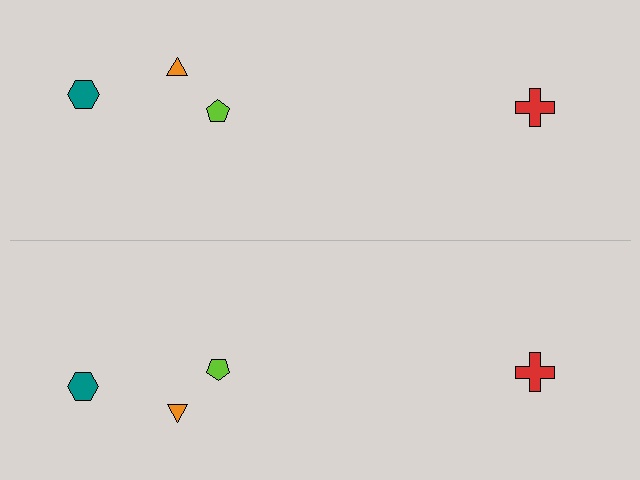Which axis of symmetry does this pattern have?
The pattern has a horizontal axis of symmetry running through the center of the image.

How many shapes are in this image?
There are 8 shapes in this image.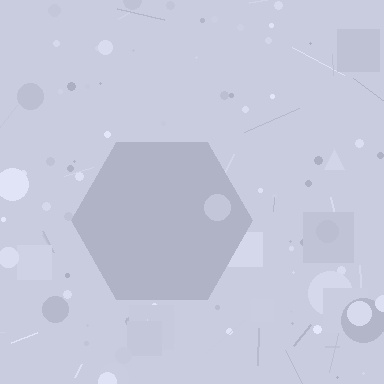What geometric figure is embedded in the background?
A hexagon is embedded in the background.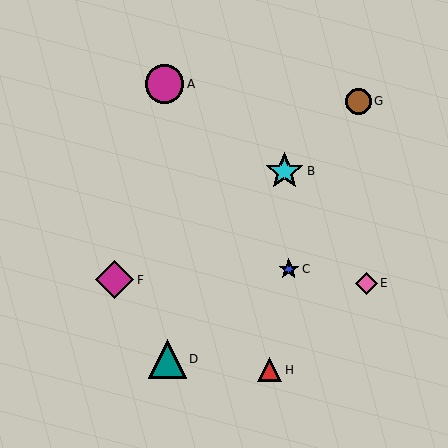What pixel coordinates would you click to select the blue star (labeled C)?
Click at (289, 269) to select the blue star C.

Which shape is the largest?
The teal triangle (labeled D) is the largest.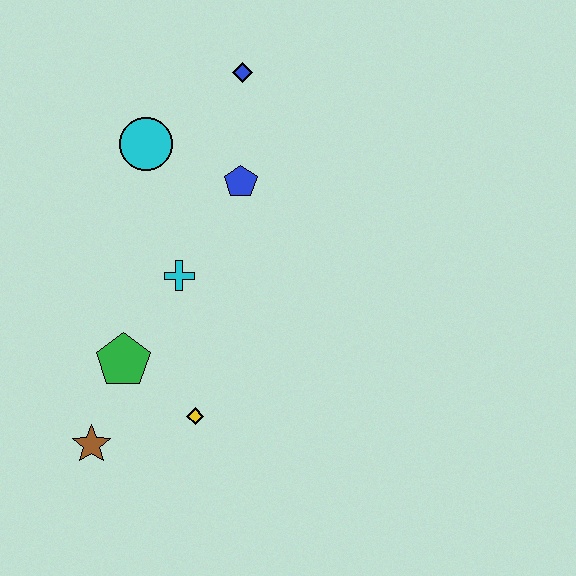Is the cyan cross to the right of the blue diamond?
No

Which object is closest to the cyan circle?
The blue pentagon is closest to the cyan circle.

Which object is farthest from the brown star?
The blue diamond is farthest from the brown star.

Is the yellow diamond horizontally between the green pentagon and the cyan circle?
No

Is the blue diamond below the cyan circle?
No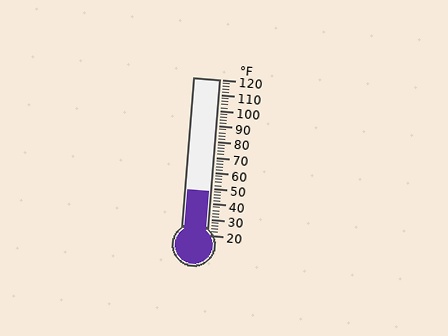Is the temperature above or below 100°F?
The temperature is below 100°F.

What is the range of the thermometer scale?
The thermometer scale ranges from 20°F to 120°F.